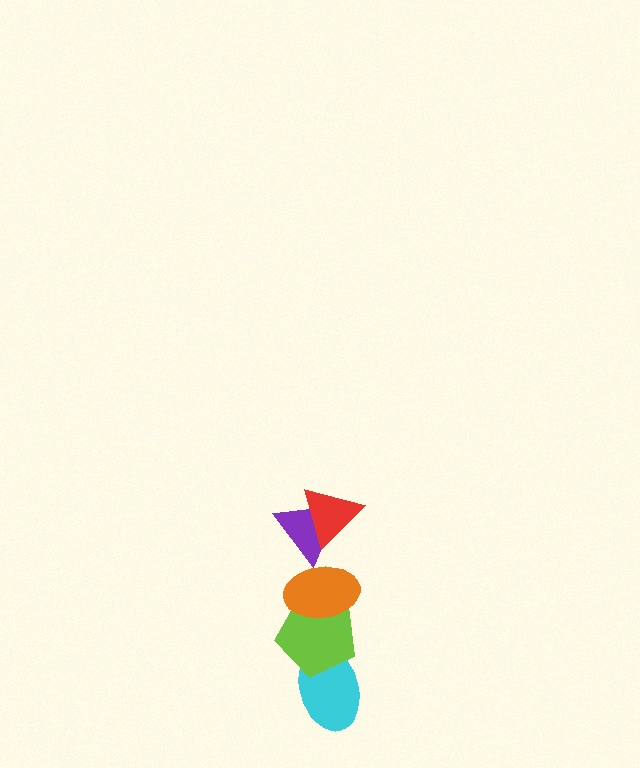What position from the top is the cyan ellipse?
The cyan ellipse is 5th from the top.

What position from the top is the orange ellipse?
The orange ellipse is 3rd from the top.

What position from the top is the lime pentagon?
The lime pentagon is 4th from the top.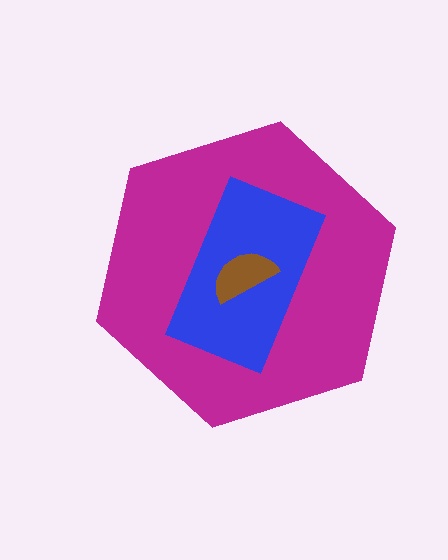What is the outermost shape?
The magenta hexagon.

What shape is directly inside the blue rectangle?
The brown semicircle.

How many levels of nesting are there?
3.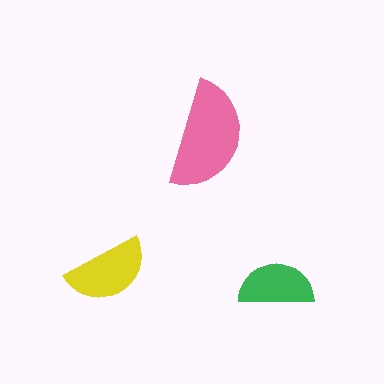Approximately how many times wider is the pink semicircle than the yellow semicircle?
About 1.5 times wider.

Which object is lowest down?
The green semicircle is bottommost.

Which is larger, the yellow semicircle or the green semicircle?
The yellow one.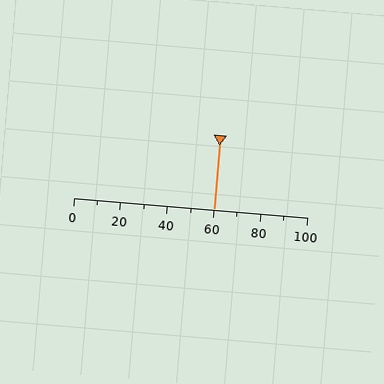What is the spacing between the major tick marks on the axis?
The major ticks are spaced 20 apart.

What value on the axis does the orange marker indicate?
The marker indicates approximately 60.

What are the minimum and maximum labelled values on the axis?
The axis runs from 0 to 100.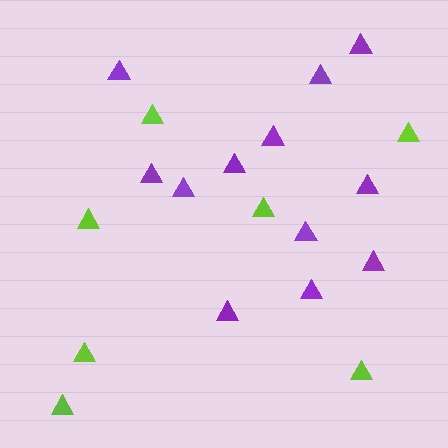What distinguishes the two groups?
There are 2 groups: one group of purple triangles (12) and one group of lime triangles (7).